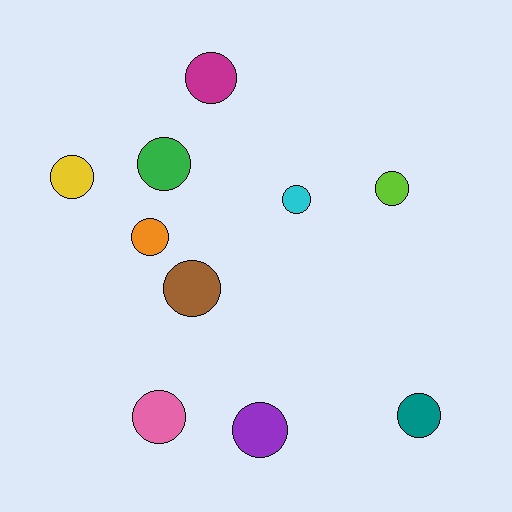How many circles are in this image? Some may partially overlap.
There are 10 circles.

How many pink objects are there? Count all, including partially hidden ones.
There is 1 pink object.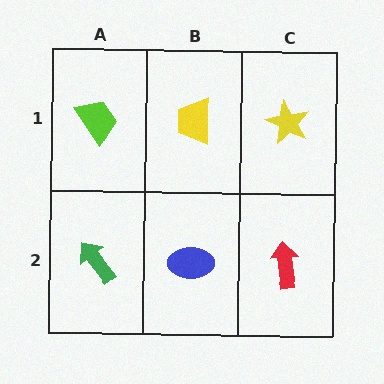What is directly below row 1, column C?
A red arrow.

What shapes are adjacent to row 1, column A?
A green arrow (row 2, column A), a yellow trapezoid (row 1, column B).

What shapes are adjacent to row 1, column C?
A red arrow (row 2, column C), a yellow trapezoid (row 1, column B).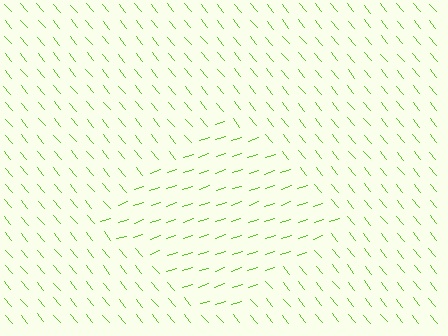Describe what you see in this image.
The image is filled with small lime line segments. A diamond region in the image has lines oriented differently from the surrounding lines, creating a visible texture boundary.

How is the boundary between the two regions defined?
The boundary is defined purely by a change in line orientation (approximately 69 degrees difference). All lines are the same color and thickness.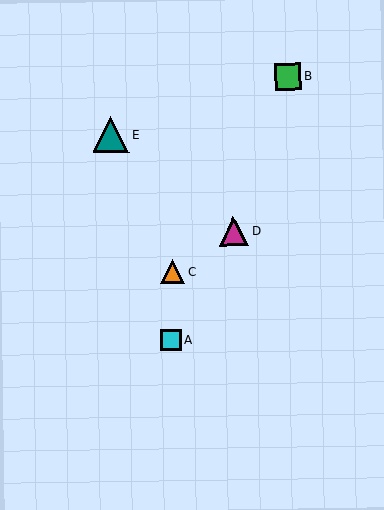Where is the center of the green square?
The center of the green square is at (288, 76).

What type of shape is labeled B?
Shape B is a green square.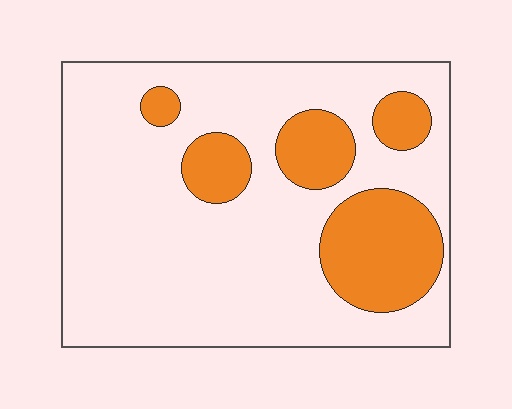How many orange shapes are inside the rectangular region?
5.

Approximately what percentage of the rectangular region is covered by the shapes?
Approximately 25%.